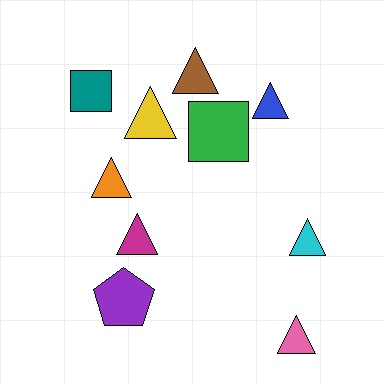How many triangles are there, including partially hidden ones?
There are 7 triangles.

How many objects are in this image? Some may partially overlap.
There are 10 objects.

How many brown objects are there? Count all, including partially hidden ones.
There is 1 brown object.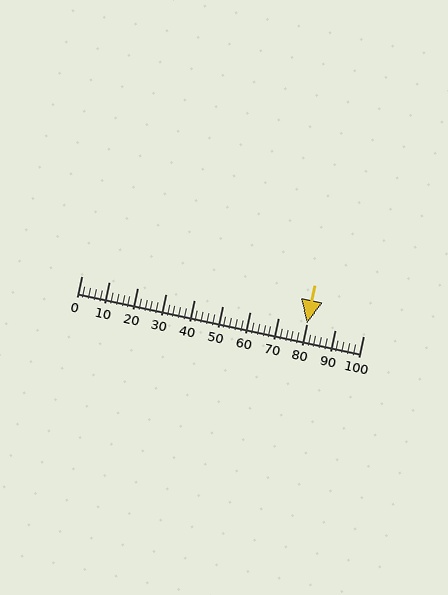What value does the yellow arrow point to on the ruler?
The yellow arrow points to approximately 80.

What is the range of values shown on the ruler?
The ruler shows values from 0 to 100.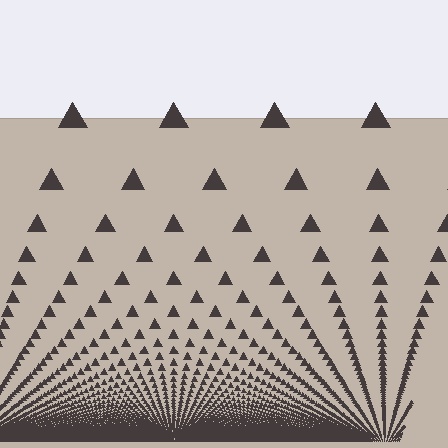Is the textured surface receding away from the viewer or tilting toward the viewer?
The surface appears to tilt toward the viewer. Texture elements get larger and sparser toward the top.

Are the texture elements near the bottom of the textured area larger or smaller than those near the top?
Smaller. The gradient is inverted — elements near the bottom are smaller and denser.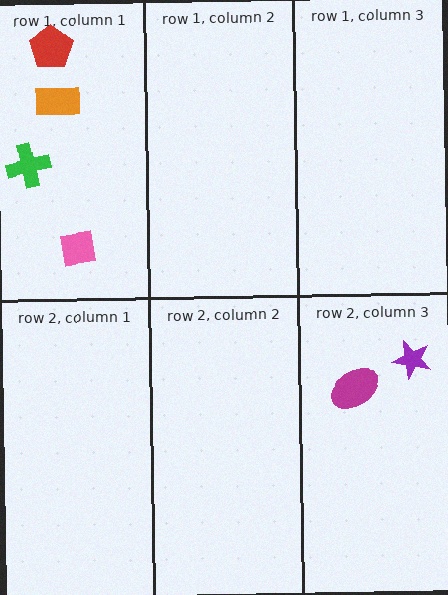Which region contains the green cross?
The row 1, column 1 region.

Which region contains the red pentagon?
The row 1, column 1 region.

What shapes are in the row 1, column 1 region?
The pink square, the red pentagon, the orange rectangle, the green cross.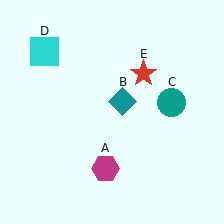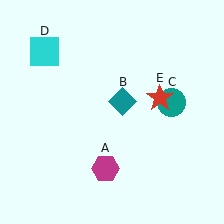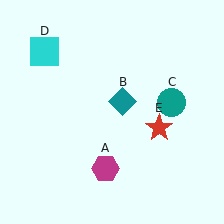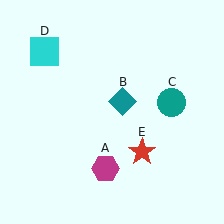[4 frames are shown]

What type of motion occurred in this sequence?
The red star (object E) rotated clockwise around the center of the scene.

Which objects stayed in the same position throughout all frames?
Magenta hexagon (object A) and teal diamond (object B) and teal circle (object C) and cyan square (object D) remained stationary.